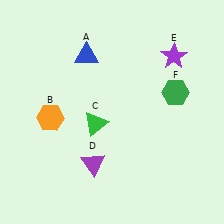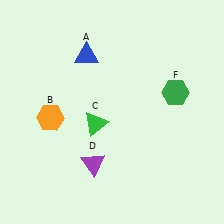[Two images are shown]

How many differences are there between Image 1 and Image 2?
There is 1 difference between the two images.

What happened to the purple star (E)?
The purple star (E) was removed in Image 2. It was in the top-right area of Image 1.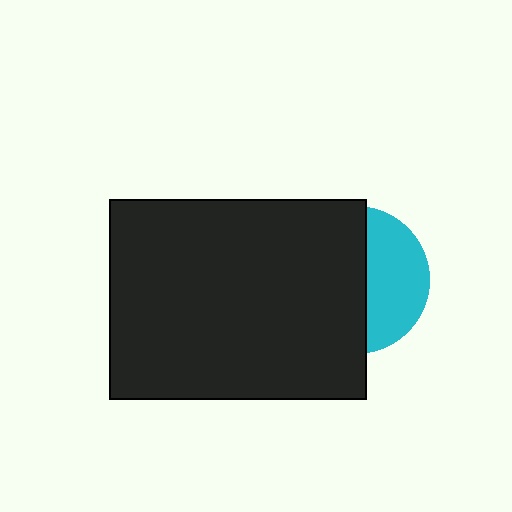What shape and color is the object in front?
The object in front is a black rectangle.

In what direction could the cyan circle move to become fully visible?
The cyan circle could move right. That would shift it out from behind the black rectangle entirely.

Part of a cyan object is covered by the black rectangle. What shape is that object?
It is a circle.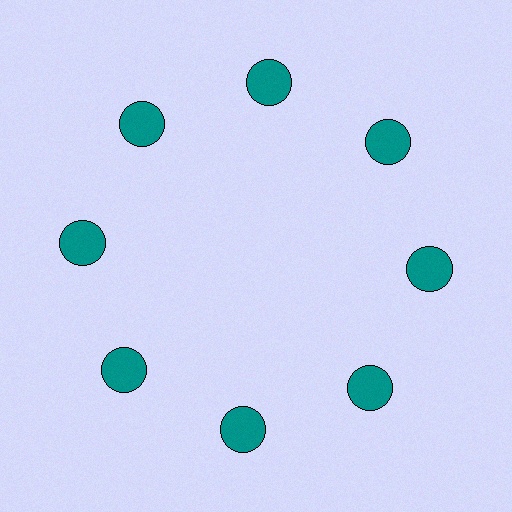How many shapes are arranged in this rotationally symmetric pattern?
There are 8 shapes, arranged in 8 groups of 1.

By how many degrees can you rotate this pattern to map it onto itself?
The pattern maps onto itself every 45 degrees of rotation.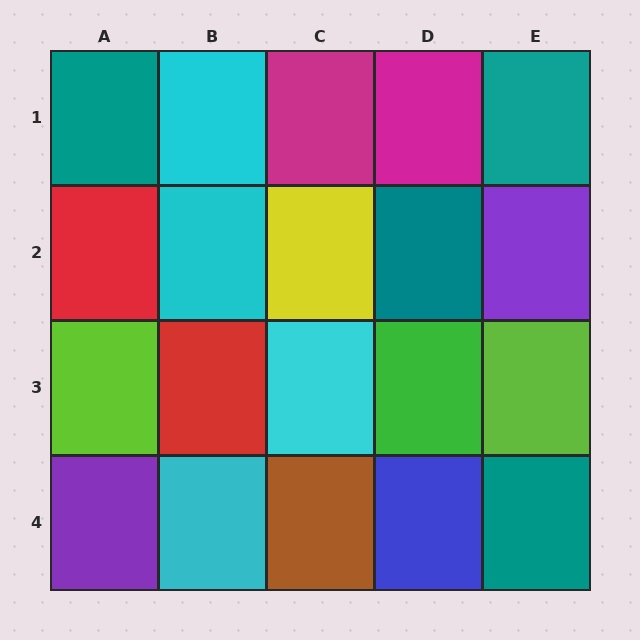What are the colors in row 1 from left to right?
Teal, cyan, magenta, magenta, teal.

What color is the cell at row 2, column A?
Red.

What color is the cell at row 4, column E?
Teal.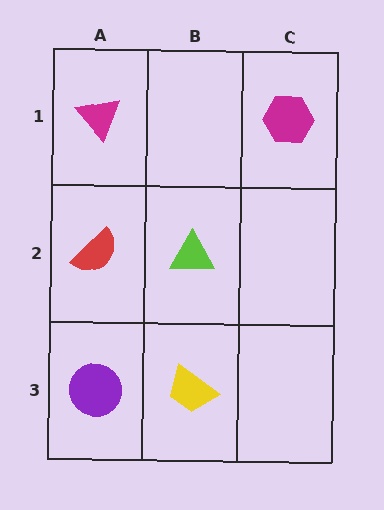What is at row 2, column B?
A lime triangle.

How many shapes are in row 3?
2 shapes.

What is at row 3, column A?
A purple circle.